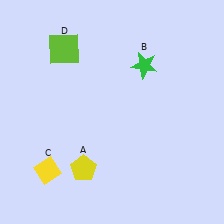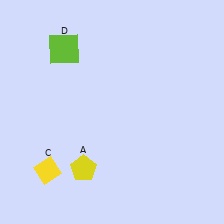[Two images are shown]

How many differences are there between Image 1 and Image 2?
There is 1 difference between the two images.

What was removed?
The green star (B) was removed in Image 2.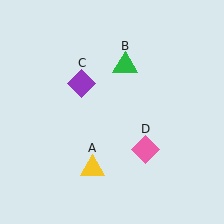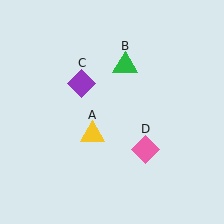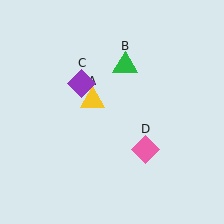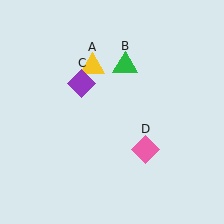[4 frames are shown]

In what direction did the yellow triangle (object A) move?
The yellow triangle (object A) moved up.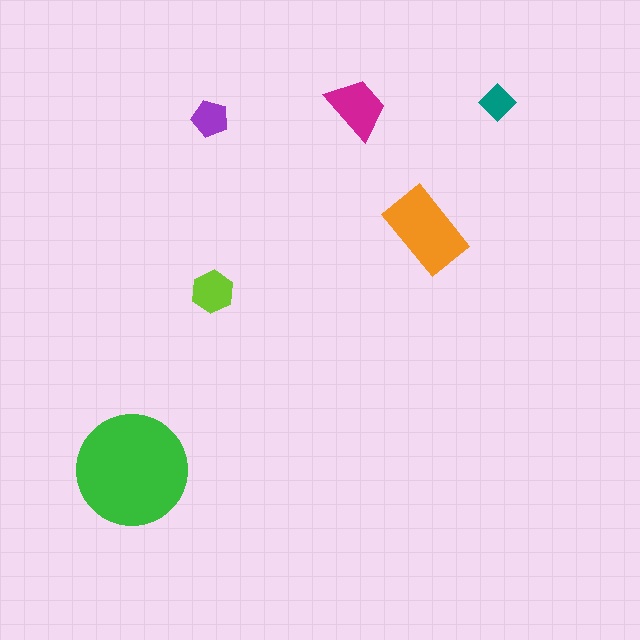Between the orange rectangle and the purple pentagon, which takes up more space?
The orange rectangle.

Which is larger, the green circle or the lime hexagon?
The green circle.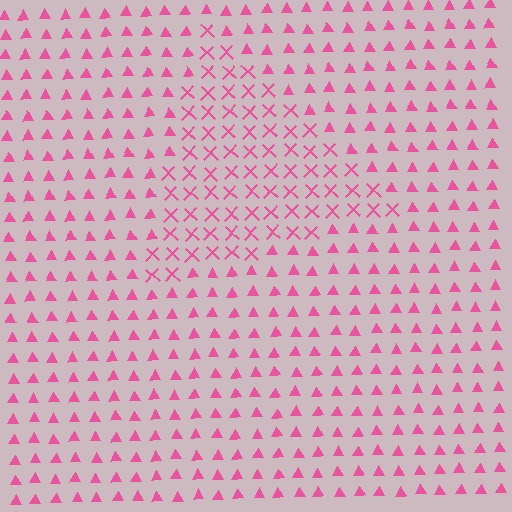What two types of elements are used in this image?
The image uses X marks inside the triangle region and triangles outside it.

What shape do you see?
I see a triangle.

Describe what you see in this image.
The image is filled with small pink elements arranged in a uniform grid. A triangle-shaped region contains X marks, while the surrounding area contains triangles. The boundary is defined purely by the change in element shape.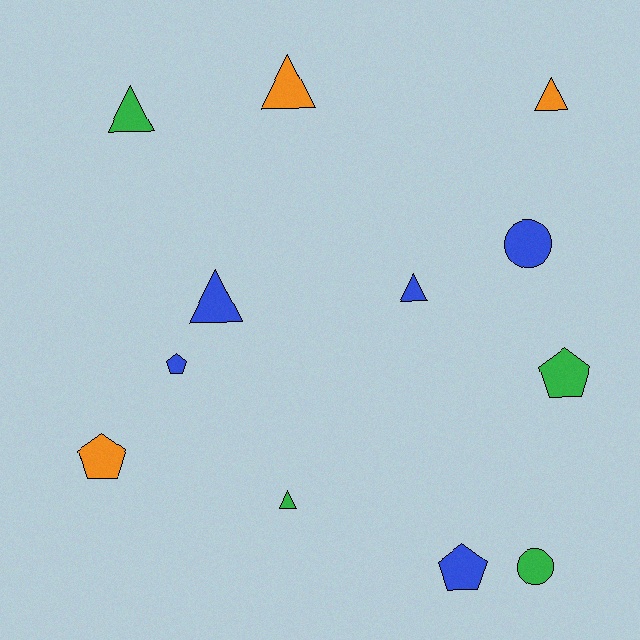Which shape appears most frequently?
Triangle, with 6 objects.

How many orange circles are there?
There are no orange circles.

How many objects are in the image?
There are 12 objects.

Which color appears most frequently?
Blue, with 5 objects.